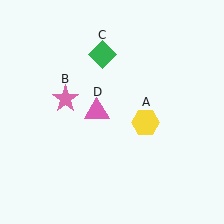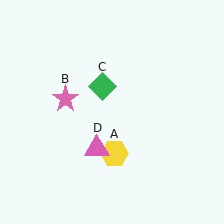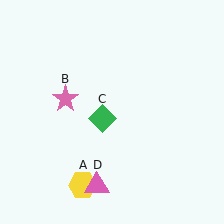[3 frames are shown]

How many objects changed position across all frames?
3 objects changed position: yellow hexagon (object A), green diamond (object C), pink triangle (object D).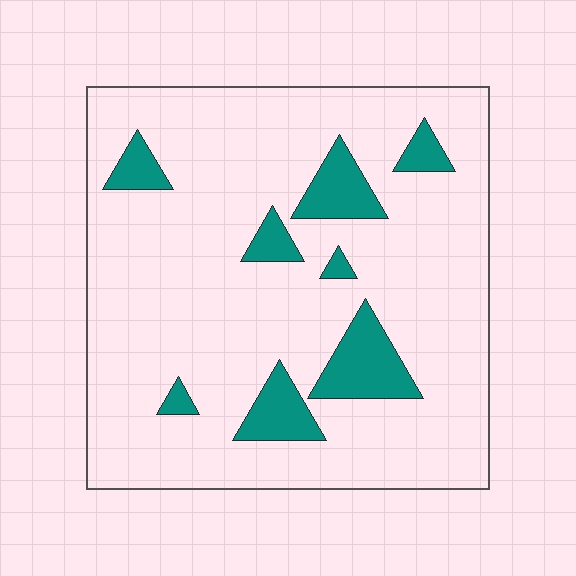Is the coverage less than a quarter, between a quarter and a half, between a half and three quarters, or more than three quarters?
Less than a quarter.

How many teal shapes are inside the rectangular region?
8.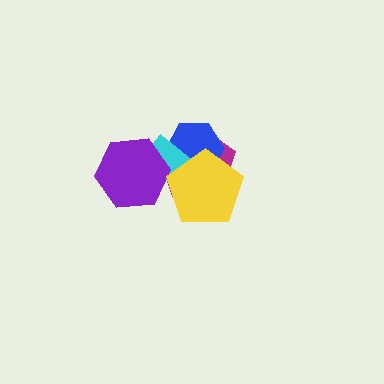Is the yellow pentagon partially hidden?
No, no other shape covers it.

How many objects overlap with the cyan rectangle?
4 objects overlap with the cyan rectangle.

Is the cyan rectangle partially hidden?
Yes, it is partially covered by another shape.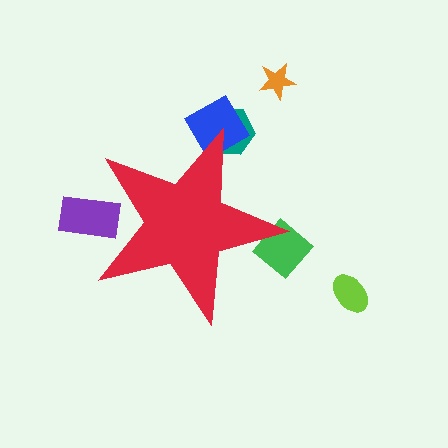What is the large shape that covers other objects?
A red star.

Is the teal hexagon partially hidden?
Yes, the teal hexagon is partially hidden behind the red star.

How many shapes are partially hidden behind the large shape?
4 shapes are partially hidden.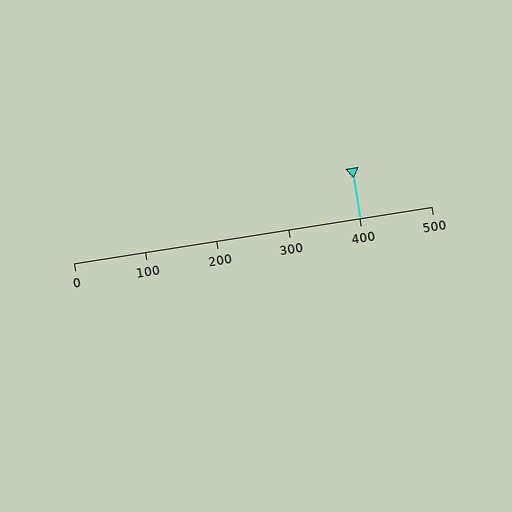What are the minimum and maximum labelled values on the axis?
The axis runs from 0 to 500.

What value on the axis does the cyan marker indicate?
The marker indicates approximately 400.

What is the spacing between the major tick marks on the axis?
The major ticks are spaced 100 apart.